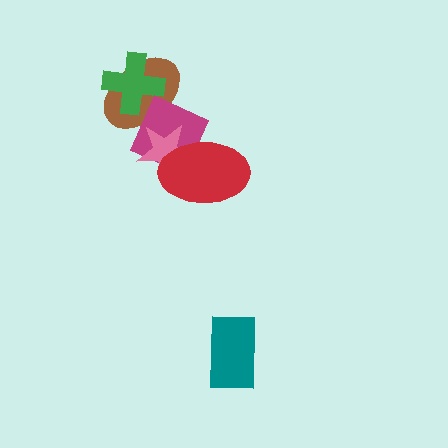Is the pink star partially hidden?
Yes, it is partially covered by another shape.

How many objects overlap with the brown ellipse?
3 objects overlap with the brown ellipse.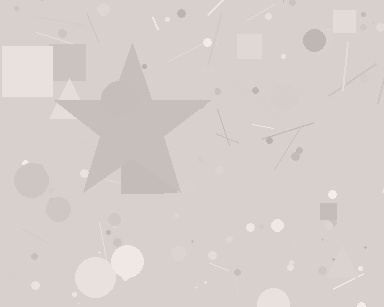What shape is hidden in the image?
A star is hidden in the image.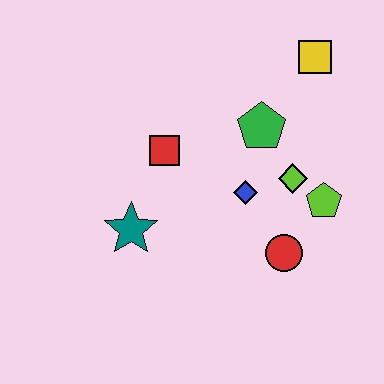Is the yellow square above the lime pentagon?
Yes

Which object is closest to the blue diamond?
The lime diamond is closest to the blue diamond.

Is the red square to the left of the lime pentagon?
Yes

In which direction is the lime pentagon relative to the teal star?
The lime pentagon is to the right of the teal star.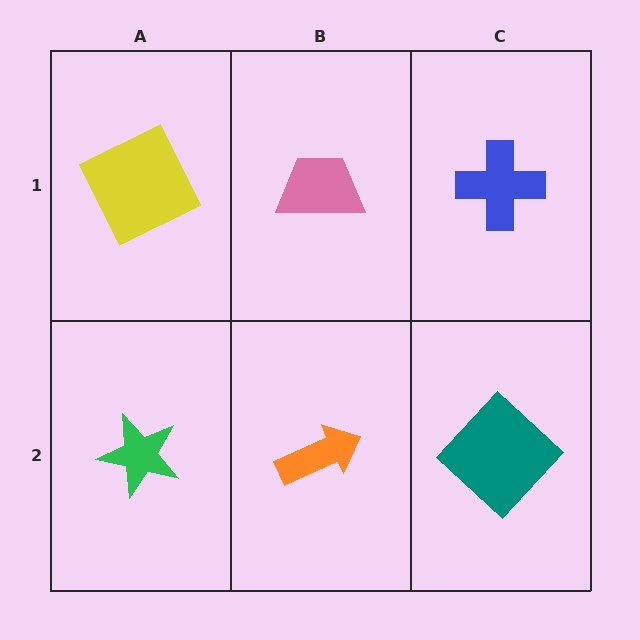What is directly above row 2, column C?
A blue cross.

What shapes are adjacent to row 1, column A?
A green star (row 2, column A), a pink trapezoid (row 1, column B).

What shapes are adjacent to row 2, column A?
A yellow square (row 1, column A), an orange arrow (row 2, column B).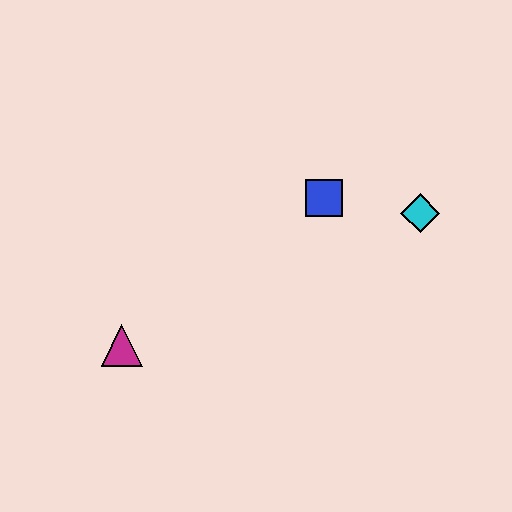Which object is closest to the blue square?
The cyan diamond is closest to the blue square.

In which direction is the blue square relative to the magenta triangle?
The blue square is to the right of the magenta triangle.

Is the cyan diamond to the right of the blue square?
Yes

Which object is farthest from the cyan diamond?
The magenta triangle is farthest from the cyan diamond.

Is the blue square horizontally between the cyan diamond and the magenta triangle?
Yes